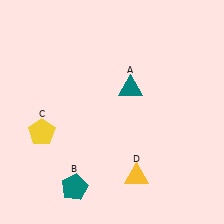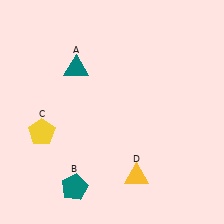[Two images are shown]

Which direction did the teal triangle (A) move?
The teal triangle (A) moved left.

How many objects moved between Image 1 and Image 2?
1 object moved between the two images.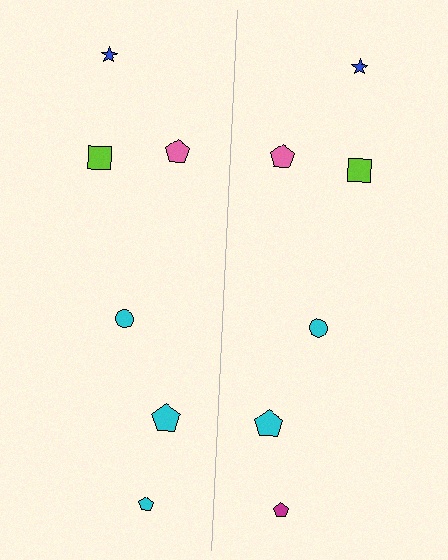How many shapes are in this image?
There are 12 shapes in this image.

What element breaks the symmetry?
The magenta pentagon on the right side breaks the symmetry — its mirror counterpart is cyan.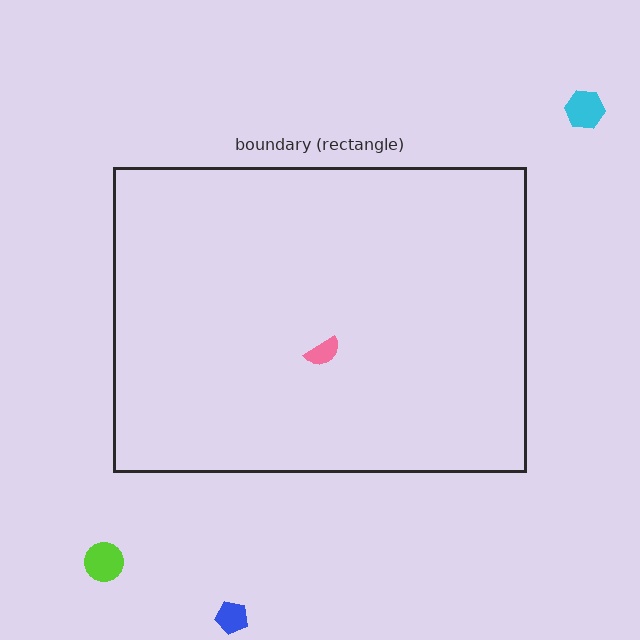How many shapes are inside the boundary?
1 inside, 3 outside.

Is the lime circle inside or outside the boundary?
Outside.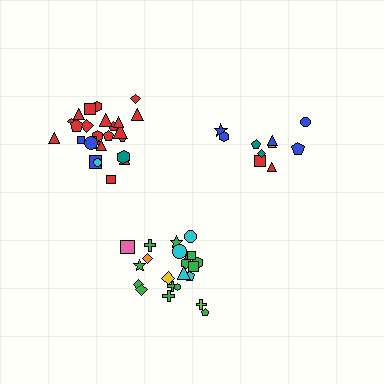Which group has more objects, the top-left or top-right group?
The top-left group.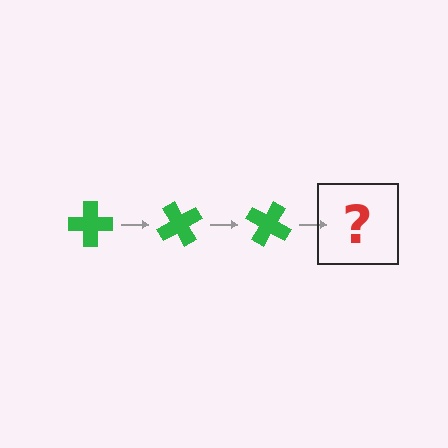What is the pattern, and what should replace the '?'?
The pattern is that the cross rotates 60 degrees each step. The '?' should be a green cross rotated 180 degrees.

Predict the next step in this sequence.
The next step is a green cross rotated 180 degrees.